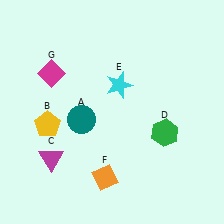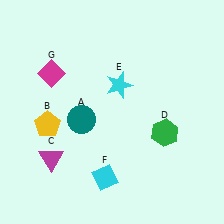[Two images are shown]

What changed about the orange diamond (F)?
In Image 1, F is orange. In Image 2, it changed to cyan.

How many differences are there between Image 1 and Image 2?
There is 1 difference between the two images.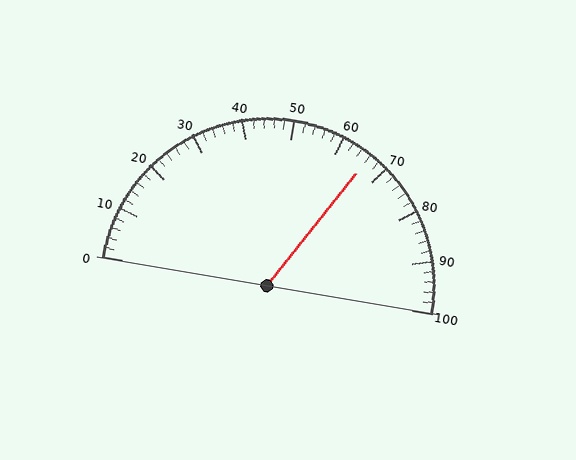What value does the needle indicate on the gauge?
The needle indicates approximately 66.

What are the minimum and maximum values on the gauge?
The gauge ranges from 0 to 100.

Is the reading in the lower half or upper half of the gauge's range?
The reading is in the upper half of the range (0 to 100).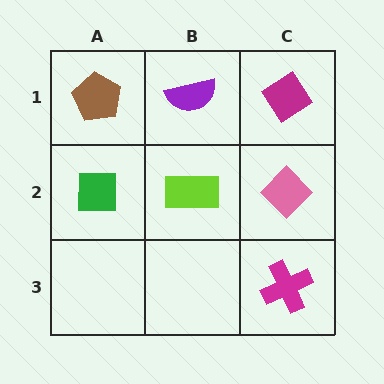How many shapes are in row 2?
3 shapes.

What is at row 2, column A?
A green square.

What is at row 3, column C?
A magenta cross.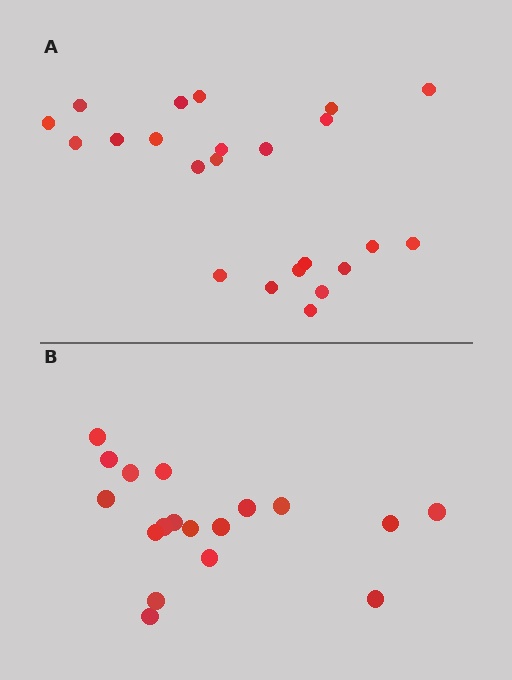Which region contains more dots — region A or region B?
Region A (the top region) has more dots.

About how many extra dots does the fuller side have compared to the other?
Region A has about 5 more dots than region B.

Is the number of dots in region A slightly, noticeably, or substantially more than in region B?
Region A has noticeably more, but not dramatically so. The ratio is roughly 1.3 to 1.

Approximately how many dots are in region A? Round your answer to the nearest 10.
About 20 dots. (The exact count is 23, which rounds to 20.)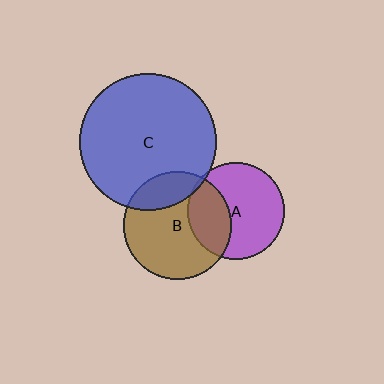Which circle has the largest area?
Circle C (blue).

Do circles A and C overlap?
Yes.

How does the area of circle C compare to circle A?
Approximately 2.0 times.